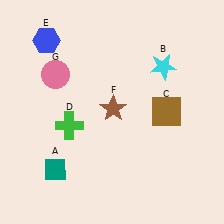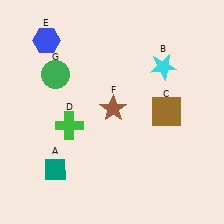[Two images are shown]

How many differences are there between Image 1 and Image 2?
There is 1 difference between the two images.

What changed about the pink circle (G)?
In Image 1, G is pink. In Image 2, it changed to green.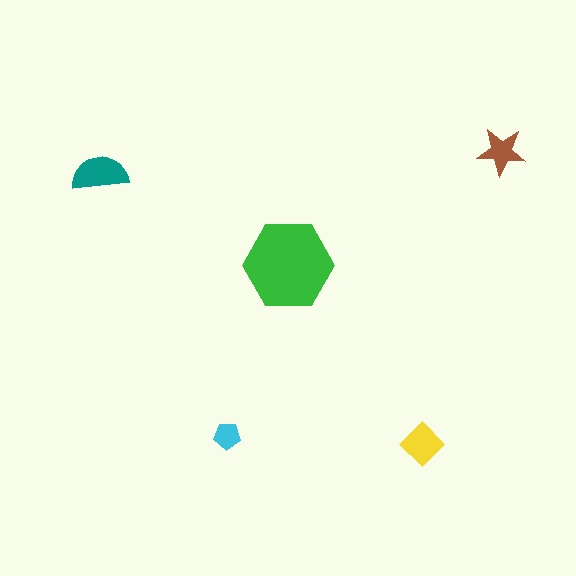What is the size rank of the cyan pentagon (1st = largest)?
5th.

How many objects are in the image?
There are 5 objects in the image.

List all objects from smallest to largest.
The cyan pentagon, the brown star, the yellow diamond, the teal semicircle, the green hexagon.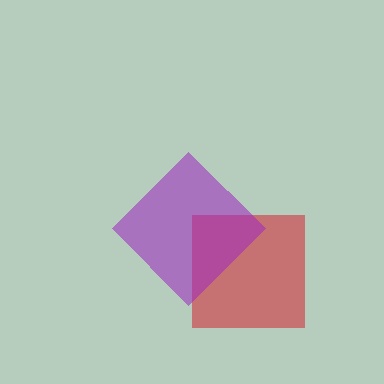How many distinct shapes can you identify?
There are 2 distinct shapes: a red square, a purple diamond.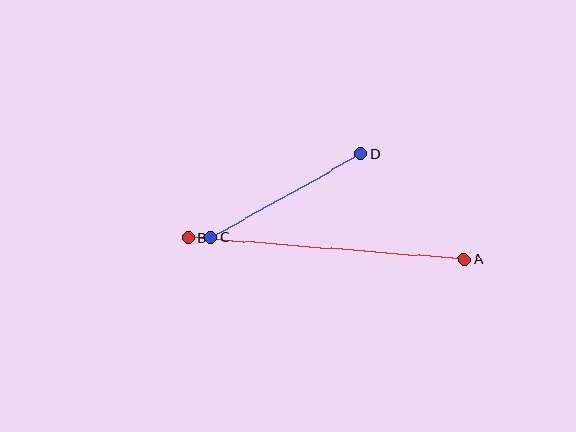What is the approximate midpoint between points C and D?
The midpoint is at approximately (286, 195) pixels.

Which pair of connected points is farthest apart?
Points A and B are farthest apart.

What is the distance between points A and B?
The distance is approximately 277 pixels.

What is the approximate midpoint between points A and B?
The midpoint is at approximately (326, 249) pixels.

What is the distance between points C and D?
The distance is approximately 172 pixels.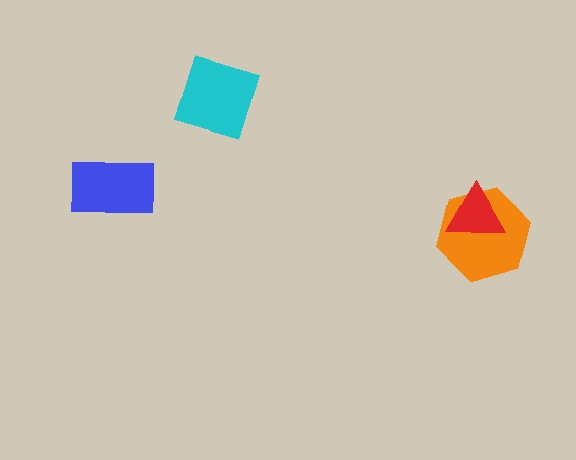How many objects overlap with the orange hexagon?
1 object overlaps with the orange hexagon.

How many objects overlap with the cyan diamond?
0 objects overlap with the cyan diamond.